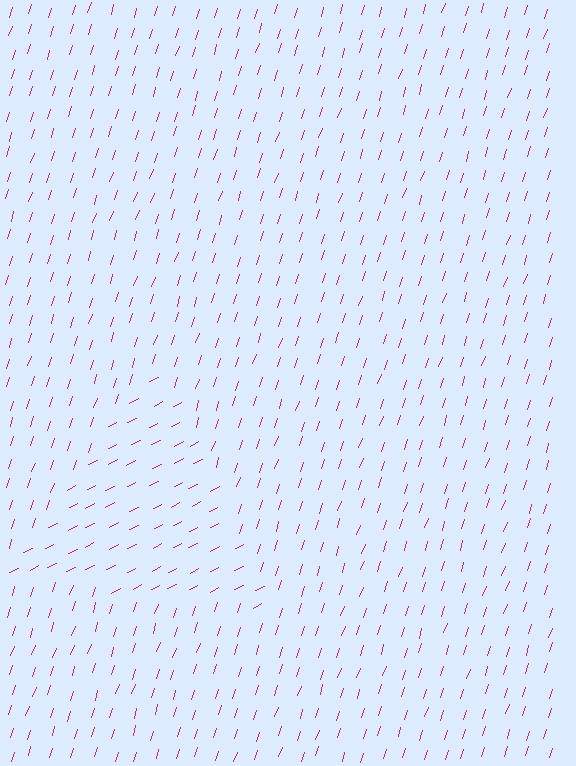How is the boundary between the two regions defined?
The boundary is defined purely by a change in line orientation (approximately 45 degrees difference). All lines are the same color and thickness.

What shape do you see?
I see a triangle.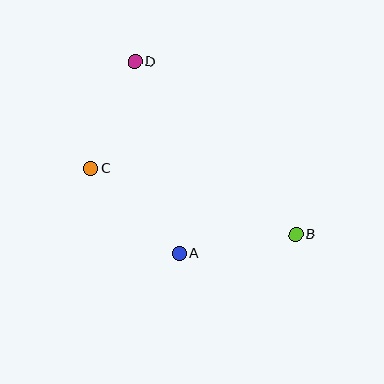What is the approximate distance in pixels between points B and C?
The distance between B and C is approximately 215 pixels.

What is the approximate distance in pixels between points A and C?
The distance between A and C is approximately 122 pixels.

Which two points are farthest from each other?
Points B and D are farthest from each other.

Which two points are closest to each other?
Points C and D are closest to each other.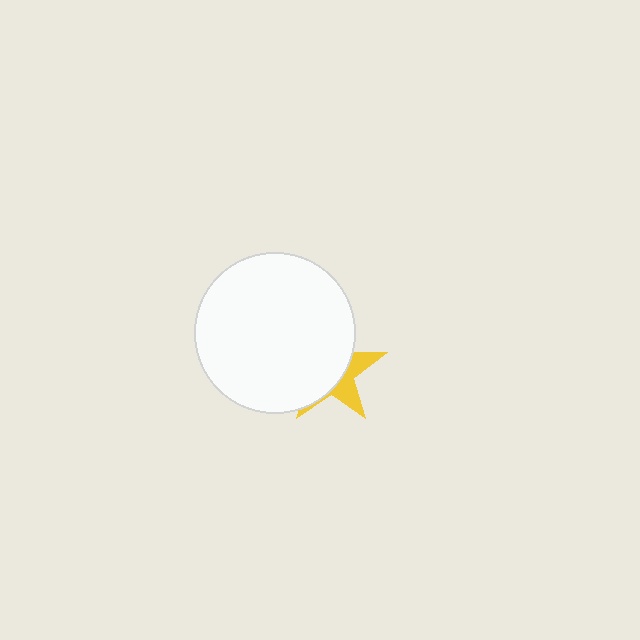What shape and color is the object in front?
The object in front is a white circle.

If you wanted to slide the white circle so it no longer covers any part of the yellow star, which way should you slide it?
Slide it left — that is the most direct way to separate the two shapes.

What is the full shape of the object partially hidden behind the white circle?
The partially hidden object is a yellow star.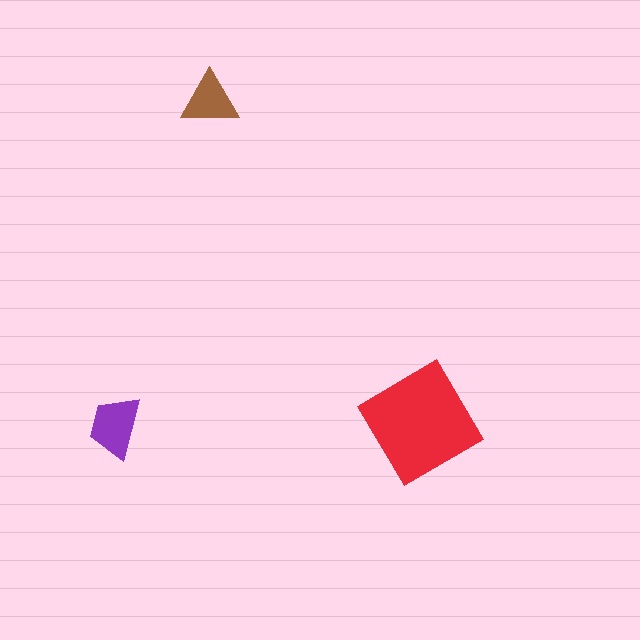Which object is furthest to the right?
The red diamond is rightmost.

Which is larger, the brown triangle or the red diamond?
The red diamond.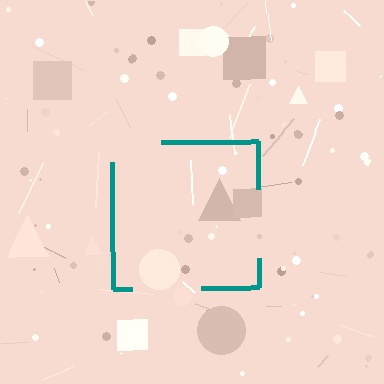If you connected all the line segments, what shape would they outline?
They would outline a square.